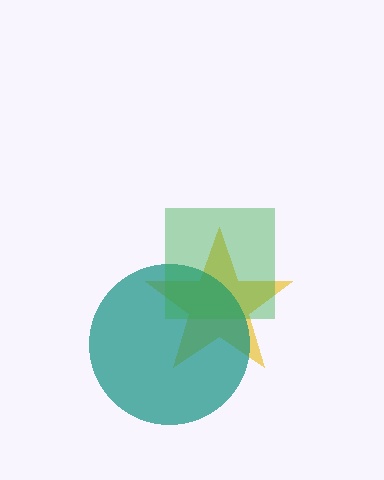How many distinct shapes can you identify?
There are 3 distinct shapes: a yellow star, a teal circle, a green square.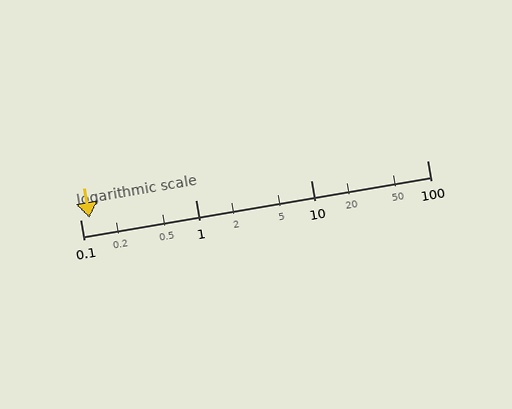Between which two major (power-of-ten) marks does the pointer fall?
The pointer is between 0.1 and 1.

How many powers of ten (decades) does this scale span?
The scale spans 3 decades, from 0.1 to 100.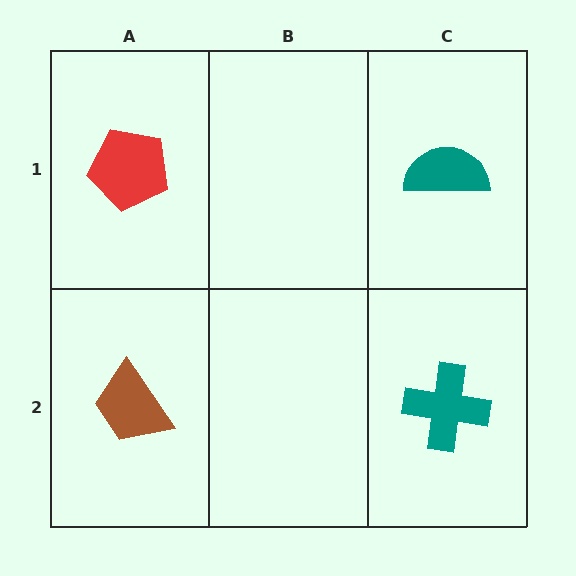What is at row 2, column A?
A brown trapezoid.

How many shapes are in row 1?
2 shapes.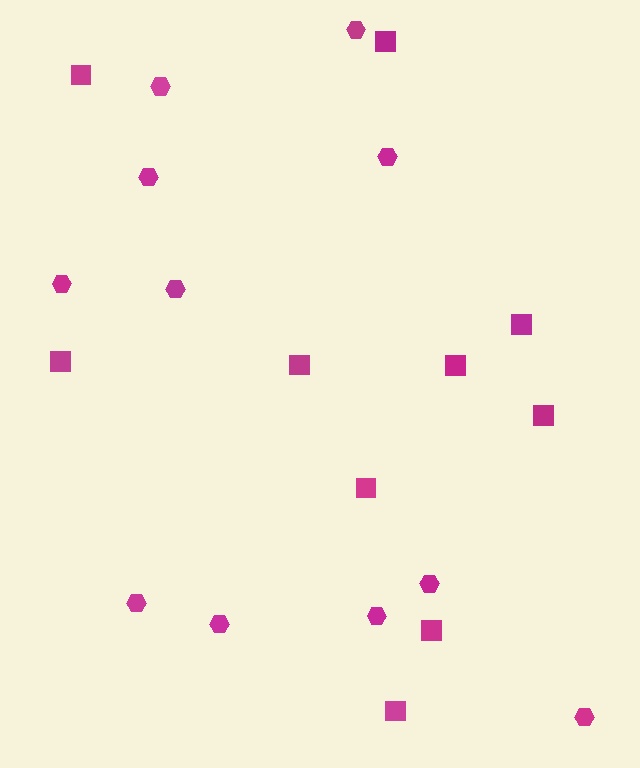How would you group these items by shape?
There are 2 groups: one group of squares (10) and one group of hexagons (11).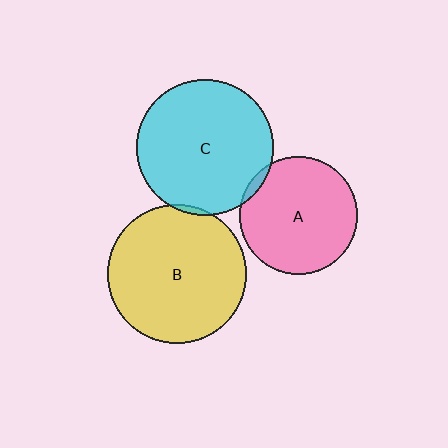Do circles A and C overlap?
Yes.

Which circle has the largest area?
Circle B (yellow).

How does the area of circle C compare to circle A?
Approximately 1.3 times.